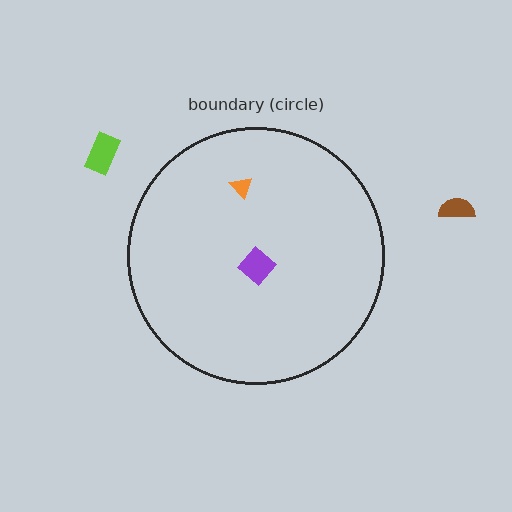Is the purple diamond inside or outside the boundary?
Inside.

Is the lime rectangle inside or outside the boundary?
Outside.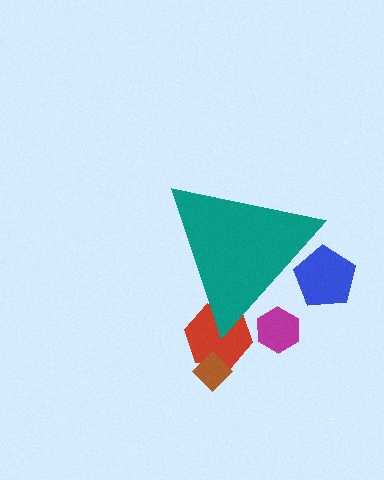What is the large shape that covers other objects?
A teal triangle.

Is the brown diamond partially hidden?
No, the brown diamond is fully visible.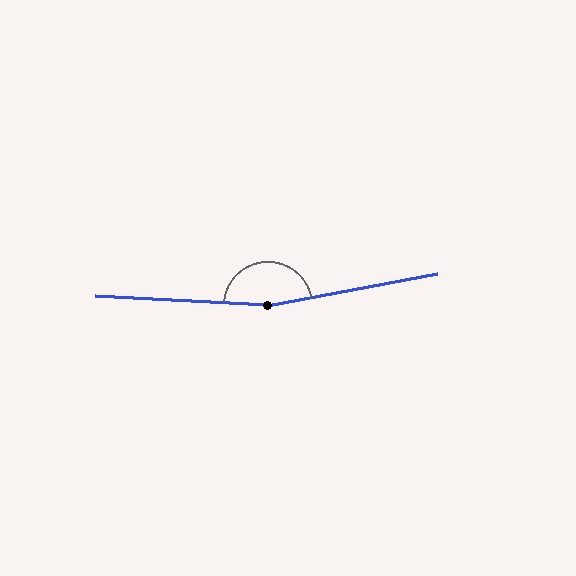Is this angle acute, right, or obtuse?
It is obtuse.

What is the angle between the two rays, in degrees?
Approximately 167 degrees.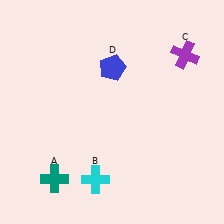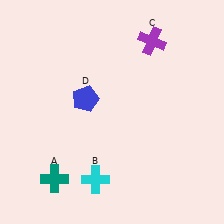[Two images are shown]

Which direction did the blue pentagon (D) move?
The blue pentagon (D) moved down.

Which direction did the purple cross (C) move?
The purple cross (C) moved left.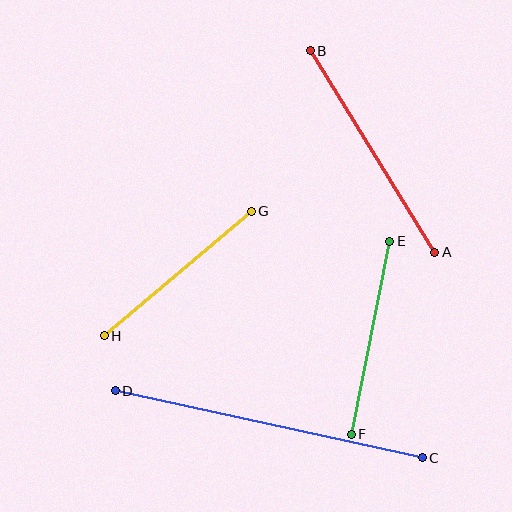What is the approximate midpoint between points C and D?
The midpoint is at approximately (269, 424) pixels.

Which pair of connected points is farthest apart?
Points C and D are farthest apart.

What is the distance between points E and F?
The distance is approximately 197 pixels.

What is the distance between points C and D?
The distance is approximately 314 pixels.